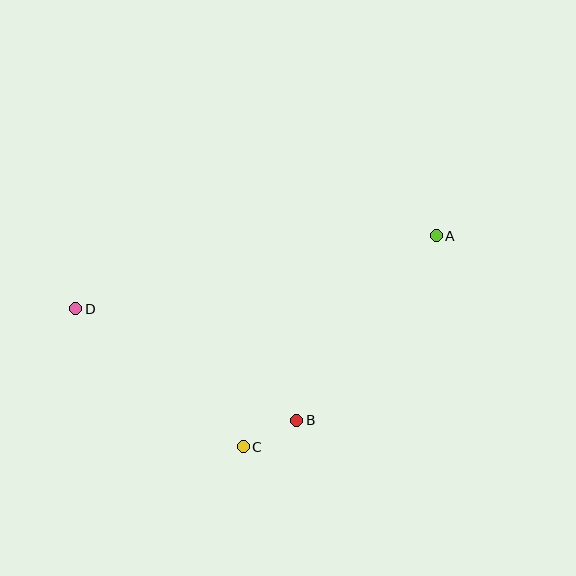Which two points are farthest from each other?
Points A and D are farthest from each other.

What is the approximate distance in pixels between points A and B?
The distance between A and B is approximately 231 pixels.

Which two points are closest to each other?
Points B and C are closest to each other.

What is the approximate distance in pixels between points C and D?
The distance between C and D is approximately 217 pixels.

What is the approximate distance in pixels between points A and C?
The distance between A and C is approximately 286 pixels.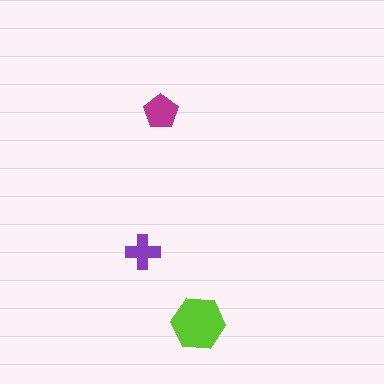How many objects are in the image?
There are 3 objects in the image.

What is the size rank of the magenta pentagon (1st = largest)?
2nd.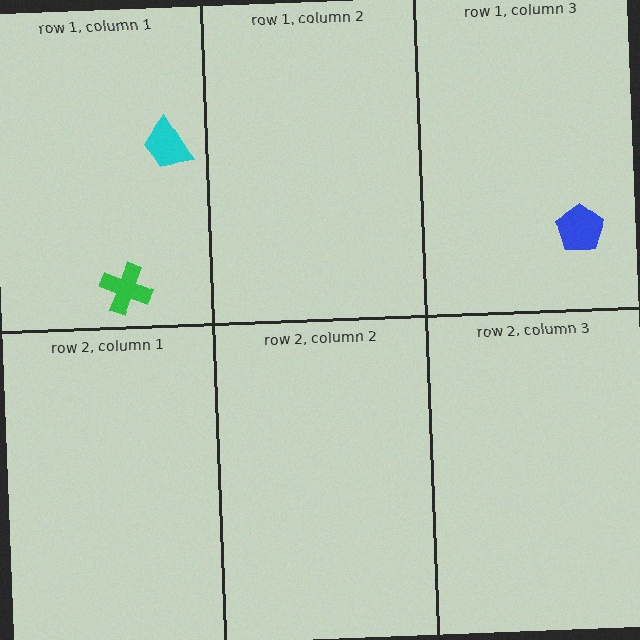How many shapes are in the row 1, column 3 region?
1.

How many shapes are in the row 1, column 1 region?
2.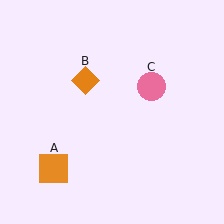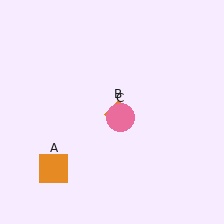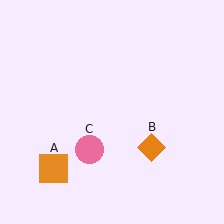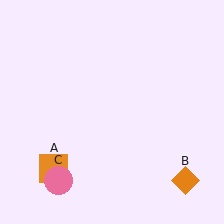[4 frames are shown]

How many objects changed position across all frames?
2 objects changed position: orange diamond (object B), pink circle (object C).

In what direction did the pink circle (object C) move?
The pink circle (object C) moved down and to the left.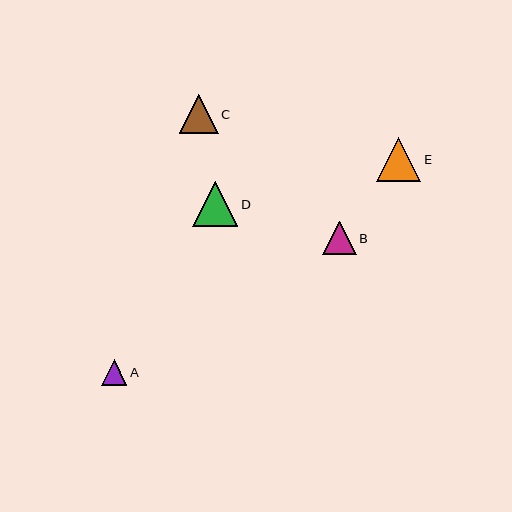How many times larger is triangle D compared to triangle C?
Triangle D is approximately 1.2 times the size of triangle C.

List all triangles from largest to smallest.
From largest to smallest: D, E, C, B, A.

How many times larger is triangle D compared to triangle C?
Triangle D is approximately 1.2 times the size of triangle C.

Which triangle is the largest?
Triangle D is the largest with a size of approximately 45 pixels.